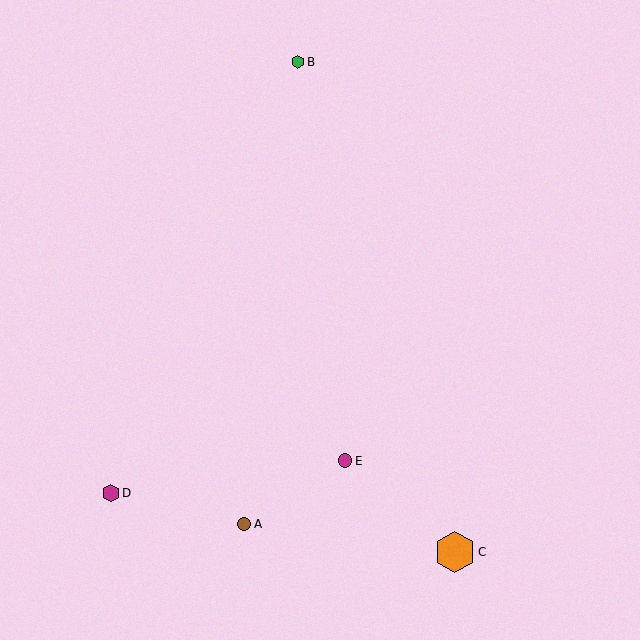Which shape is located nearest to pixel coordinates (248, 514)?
The brown circle (labeled A) at (244, 524) is nearest to that location.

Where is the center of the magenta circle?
The center of the magenta circle is at (345, 461).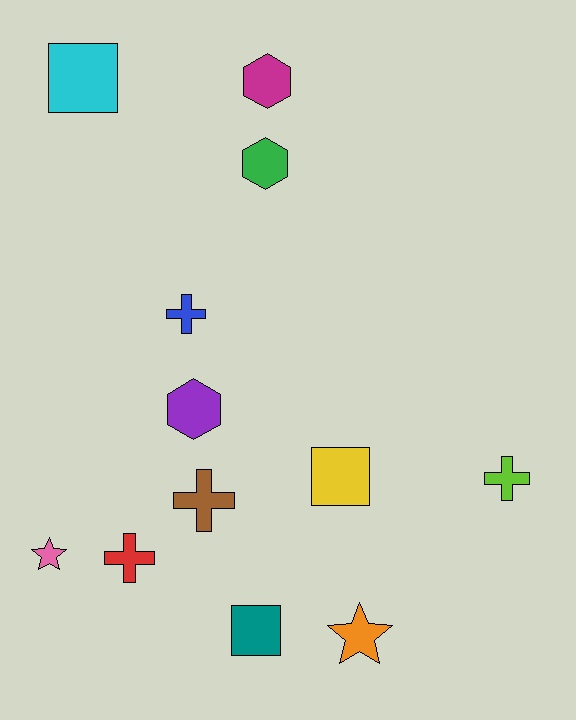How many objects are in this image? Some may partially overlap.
There are 12 objects.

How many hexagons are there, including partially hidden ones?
There are 3 hexagons.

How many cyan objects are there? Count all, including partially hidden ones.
There is 1 cyan object.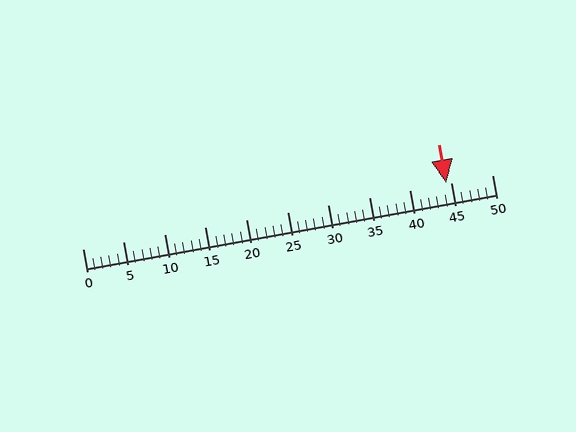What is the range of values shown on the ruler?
The ruler shows values from 0 to 50.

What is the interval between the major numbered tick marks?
The major tick marks are spaced 5 units apart.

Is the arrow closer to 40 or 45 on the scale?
The arrow is closer to 45.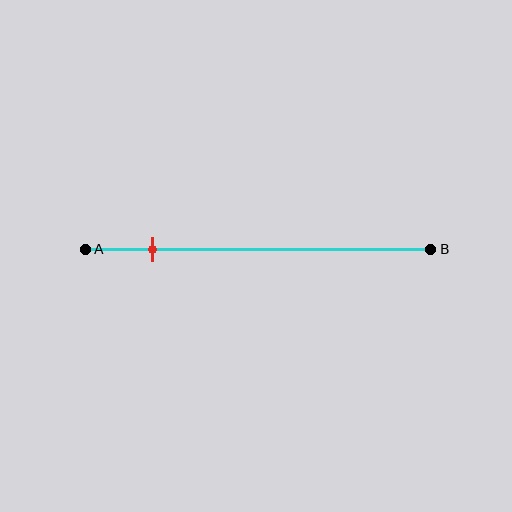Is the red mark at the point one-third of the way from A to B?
No, the mark is at about 20% from A, not at the 33% one-third point.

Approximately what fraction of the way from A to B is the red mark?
The red mark is approximately 20% of the way from A to B.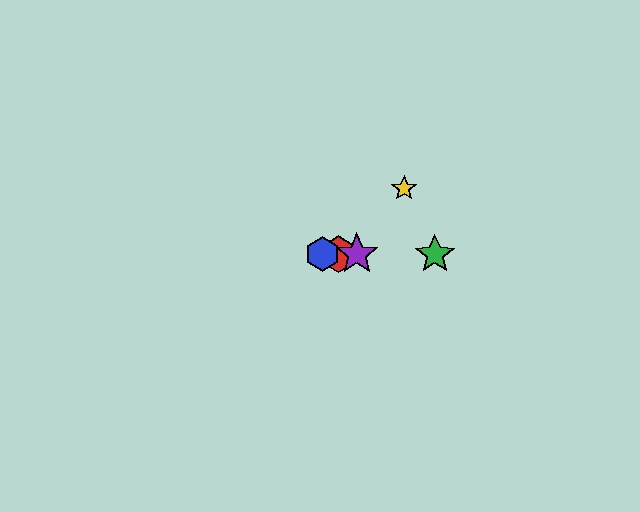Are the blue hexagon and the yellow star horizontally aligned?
No, the blue hexagon is at y≈254 and the yellow star is at y≈188.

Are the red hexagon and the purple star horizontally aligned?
Yes, both are at y≈254.